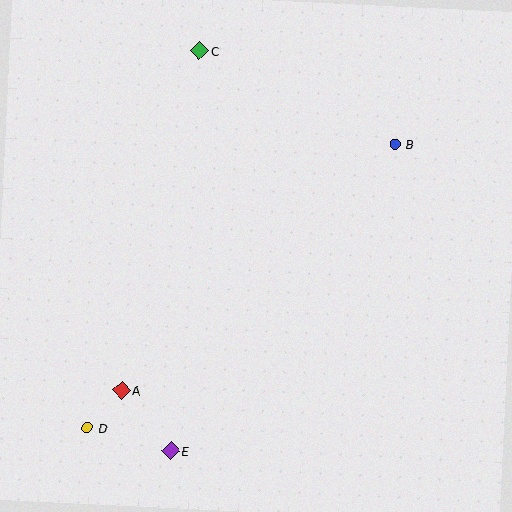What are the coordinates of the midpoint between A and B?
The midpoint between A and B is at (258, 267).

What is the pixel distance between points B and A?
The distance between B and A is 368 pixels.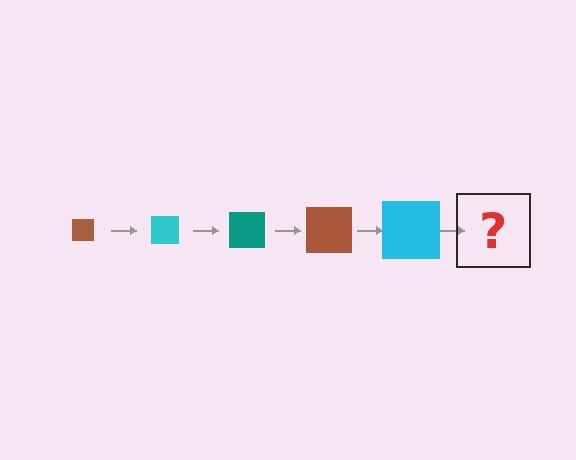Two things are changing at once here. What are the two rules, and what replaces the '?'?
The two rules are that the square grows larger each step and the color cycles through brown, cyan, and teal. The '?' should be a teal square, larger than the previous one.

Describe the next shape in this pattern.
It should be a teal square, larger than the previous one.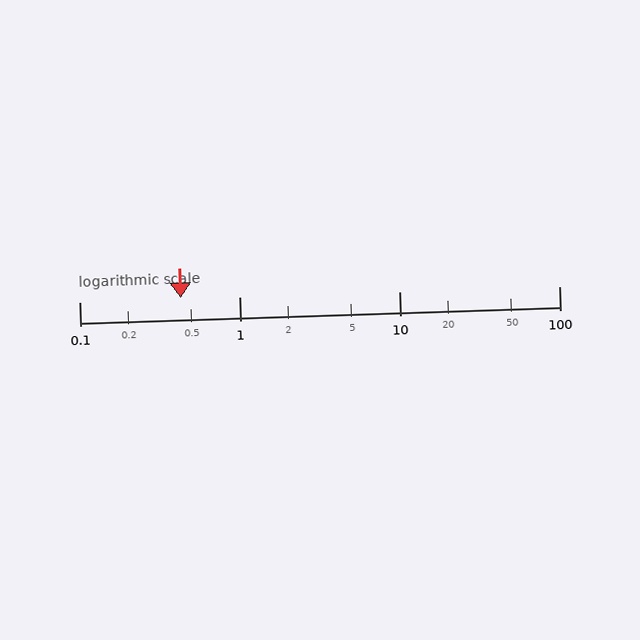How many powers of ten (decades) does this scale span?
The scale spans 3 decades, from 0.1 to 100.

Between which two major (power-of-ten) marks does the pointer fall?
The pointer is between 0.1 and 1.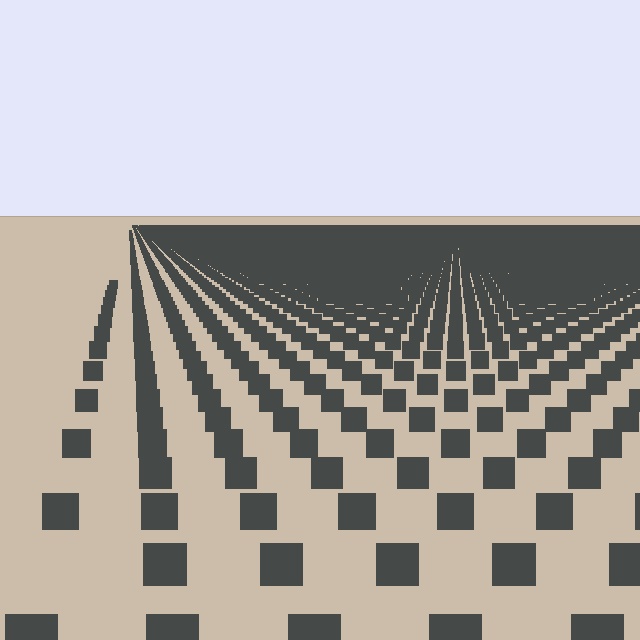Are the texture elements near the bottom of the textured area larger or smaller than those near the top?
Larger. Near the bottom, elements are closer to the viewer and appear at a bigger on-screen size.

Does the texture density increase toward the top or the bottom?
Density increases toward the top.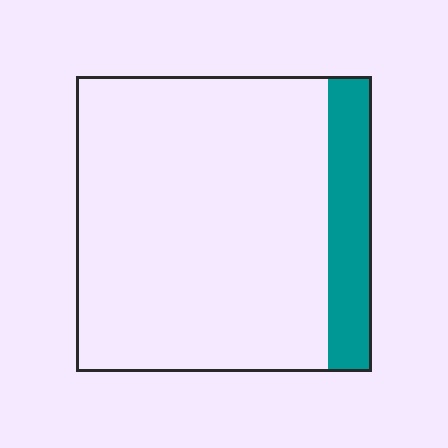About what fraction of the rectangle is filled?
About one sixth (1/6).